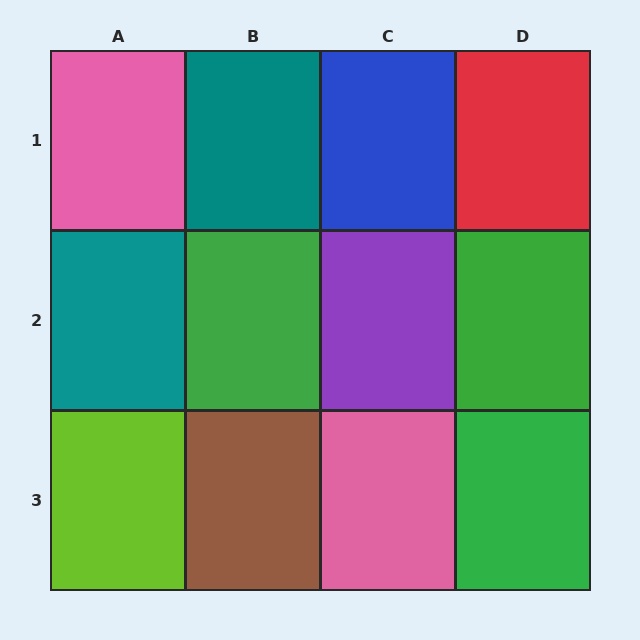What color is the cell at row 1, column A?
Pink.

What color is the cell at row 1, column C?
Blue.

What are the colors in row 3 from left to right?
Lime, brown, pink, green.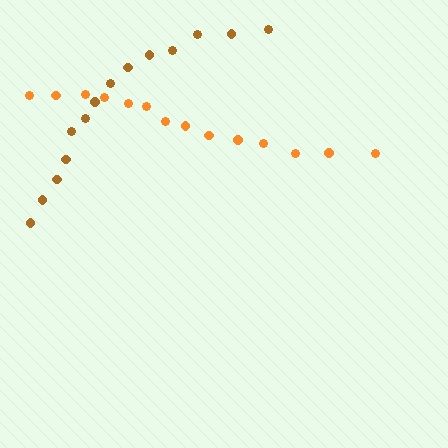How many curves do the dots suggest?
There are 2 distinct paths.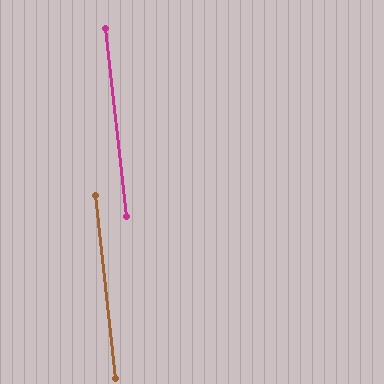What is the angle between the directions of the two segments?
Approximately 0 degrees.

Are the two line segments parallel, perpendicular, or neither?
Parallel — their directions differ by only 0.1°.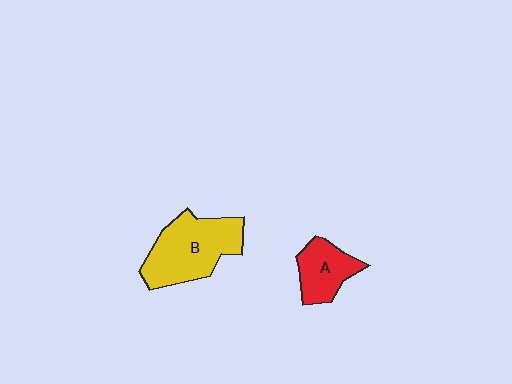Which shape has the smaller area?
Shape A (red).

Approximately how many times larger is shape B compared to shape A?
Approximately 1.8 times.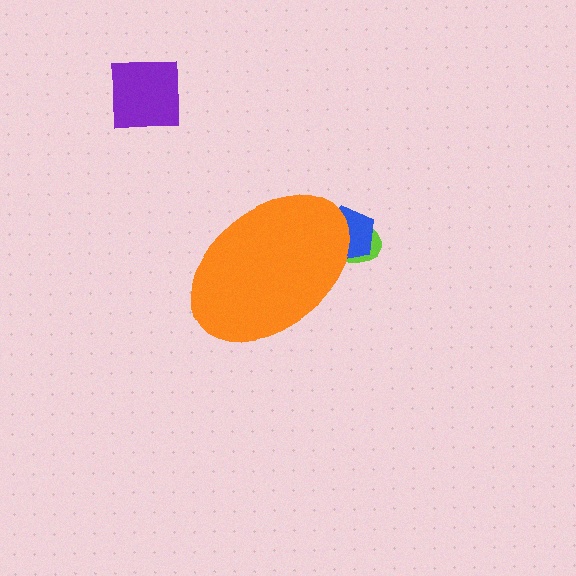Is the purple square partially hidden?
No, the purple square is fully visible.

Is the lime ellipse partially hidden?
Yes, the lime ellipse is partially hidden behind the orange ellipse.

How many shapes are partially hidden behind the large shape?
2 shapes are partially hidden.